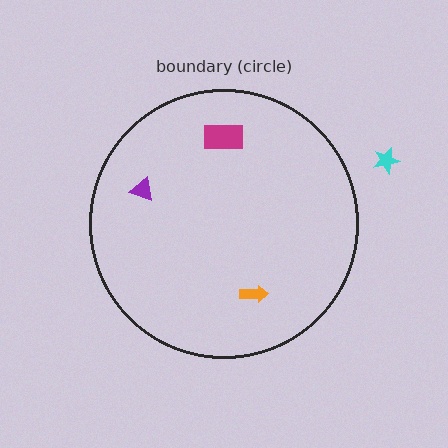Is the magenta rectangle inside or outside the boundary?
Inside.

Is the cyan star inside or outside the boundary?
Outside.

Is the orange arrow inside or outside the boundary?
Inside.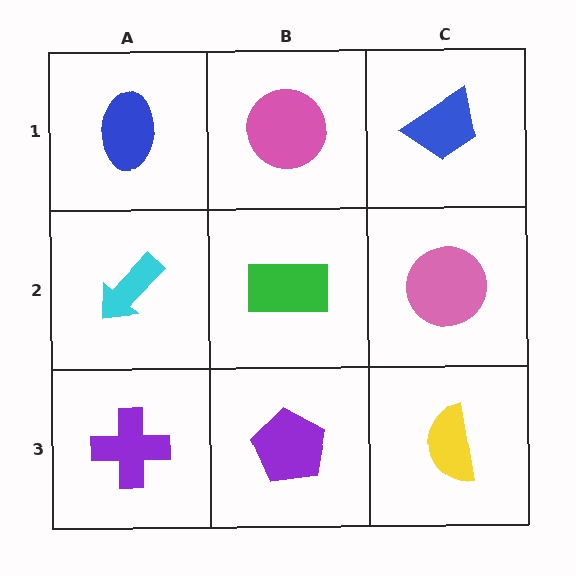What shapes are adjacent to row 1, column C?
A pink circle (row 2, column C), a pink circle (row 1, column B).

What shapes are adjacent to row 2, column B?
A pink circle (row 1, column B), a purple pentagon (row 3, column B), a cyan arrow (row 2, column A), a pink circle (row 2, column C).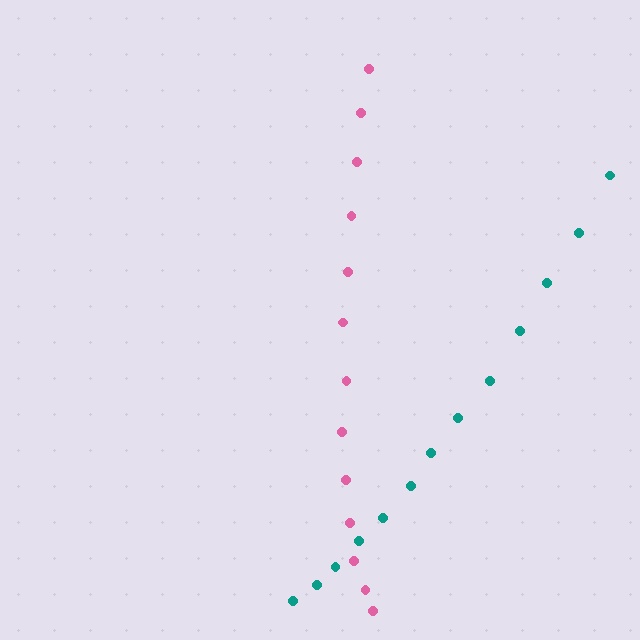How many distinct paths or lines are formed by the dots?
There are 2 distinct paths.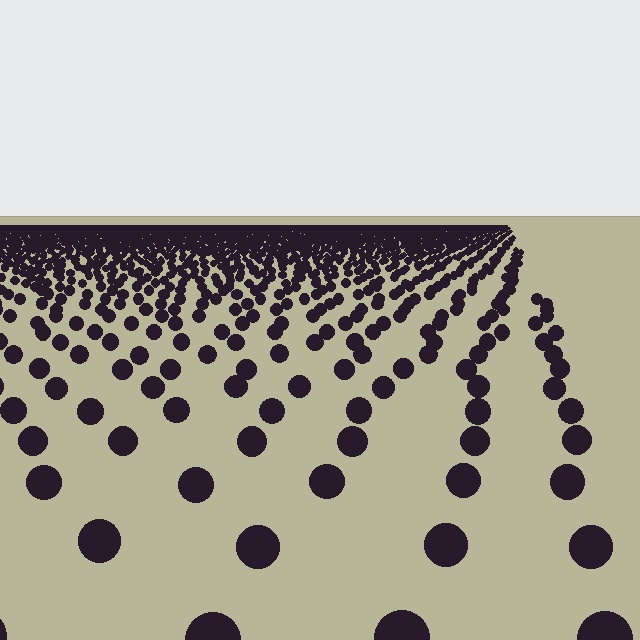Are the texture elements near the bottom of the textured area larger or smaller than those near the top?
Larger. Near the bottom, elements are closer to the viewer and appear at a bigger on-screen size.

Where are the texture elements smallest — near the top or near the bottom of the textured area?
Near the top.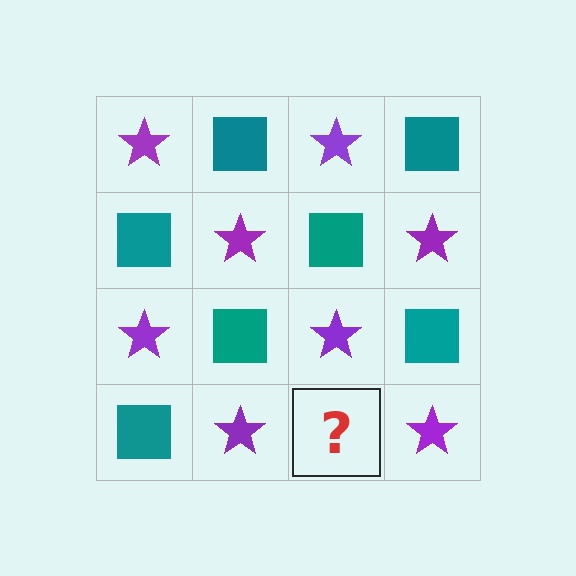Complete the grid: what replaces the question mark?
The question mark should be replaced with a teal square.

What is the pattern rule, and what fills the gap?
The rule is that it alternates purple star and teal square in a checkerboard pattern. The gap should be filled with a teal square.